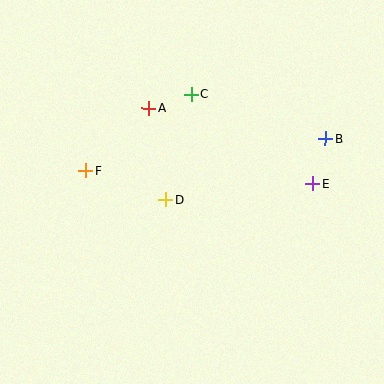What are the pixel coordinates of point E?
Point E is at (313, 184).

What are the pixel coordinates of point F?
Point F is at (86, 171).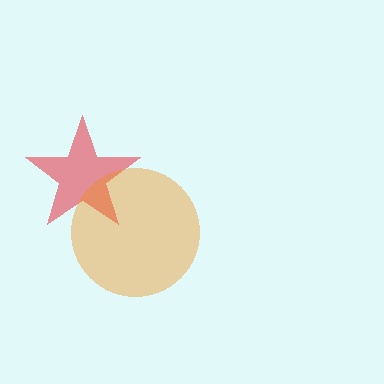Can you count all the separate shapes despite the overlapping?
Yes, there are 2 separate shapes.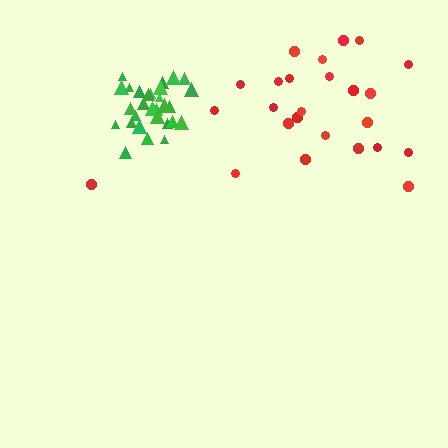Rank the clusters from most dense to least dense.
green, red.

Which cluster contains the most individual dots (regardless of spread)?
Green (31).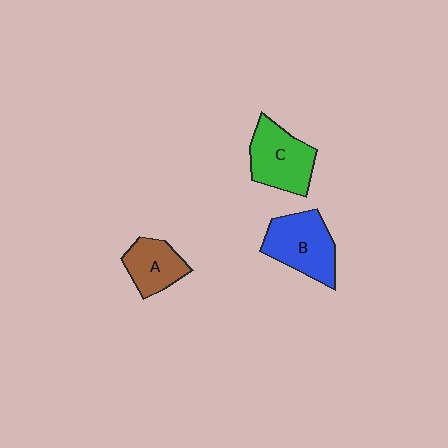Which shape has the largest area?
Shape B (blue).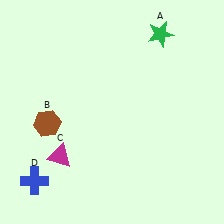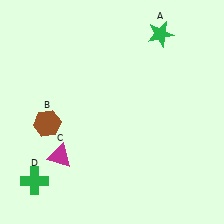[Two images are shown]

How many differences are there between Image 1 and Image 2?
There is 1 difference between the two images.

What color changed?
The cross (D) changed from blue in Image 1 to green in Image 2.